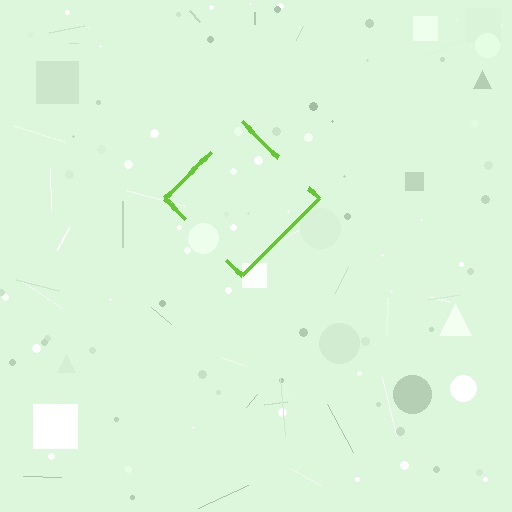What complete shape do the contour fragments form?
The contour fragments form a diamond.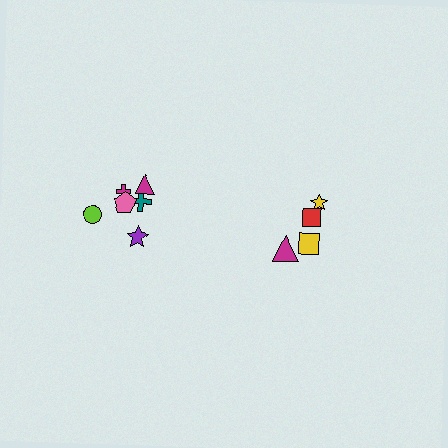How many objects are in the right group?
There are 4 objects.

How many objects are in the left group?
There are 6 objects.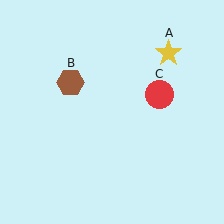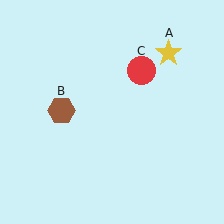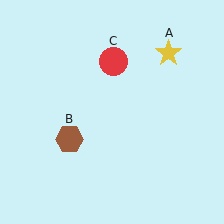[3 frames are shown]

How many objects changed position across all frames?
2 objects changed position: brown hexagon (object B), red circle (object C).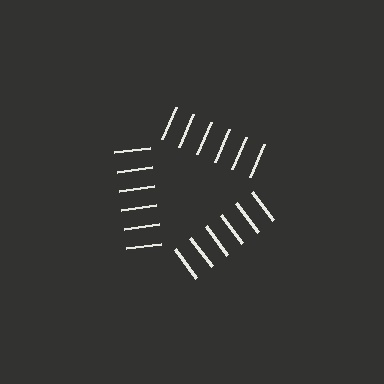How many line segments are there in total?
18 — 6 along each of the 3 edges.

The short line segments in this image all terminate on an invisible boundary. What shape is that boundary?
An illusory triangle — the line segments terminate on its edges but no continuous stroke is drawn.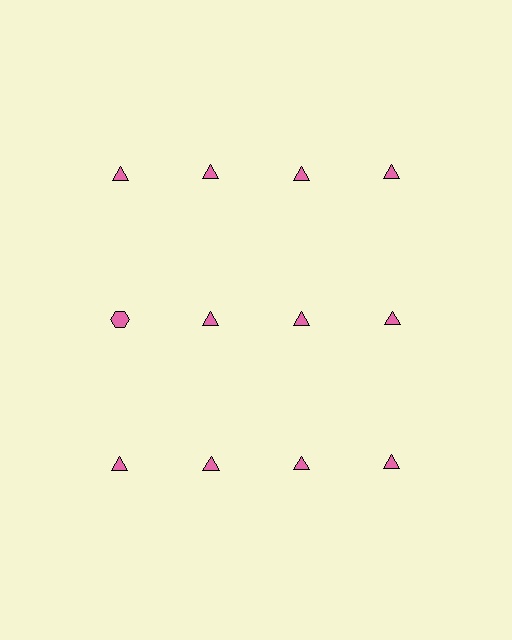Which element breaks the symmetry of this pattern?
The pink hexagon in the second row, leftmost column breaks the symmetry. All other shapes are pink triangles.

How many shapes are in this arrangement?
There are 12 shapes arranged in a grid pattern.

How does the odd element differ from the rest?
It has a different shape: hexagon instead of triangle.